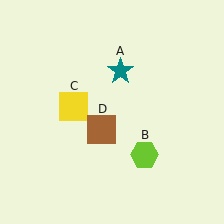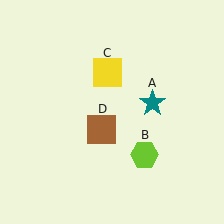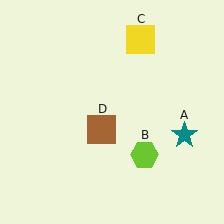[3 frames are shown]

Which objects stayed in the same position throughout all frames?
Lime hexagon (object B) and brown square (object D) remained stationary.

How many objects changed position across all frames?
2 objects changed position: teal star (object A), yellow square (object C).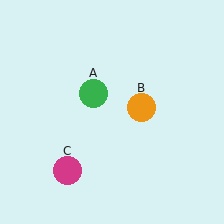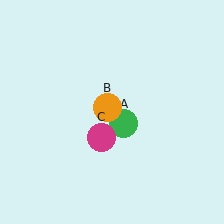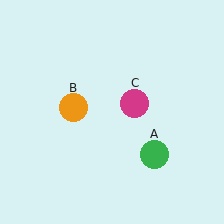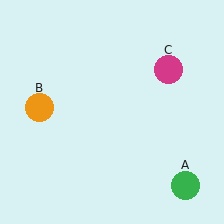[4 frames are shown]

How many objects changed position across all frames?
3 objects changed position: green circle (object A), orange circle (object B), magenta circle (object C).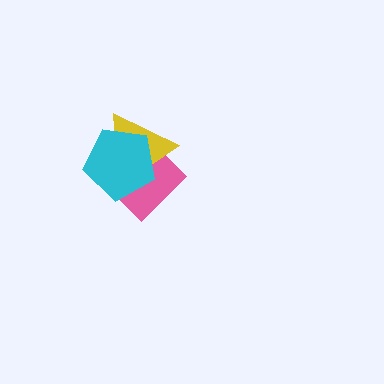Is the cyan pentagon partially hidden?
No, no other shape covers it.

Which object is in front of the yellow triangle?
The cyan pentagon is in front of the yellow triangle.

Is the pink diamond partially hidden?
Yes, it is partially covered by another shape.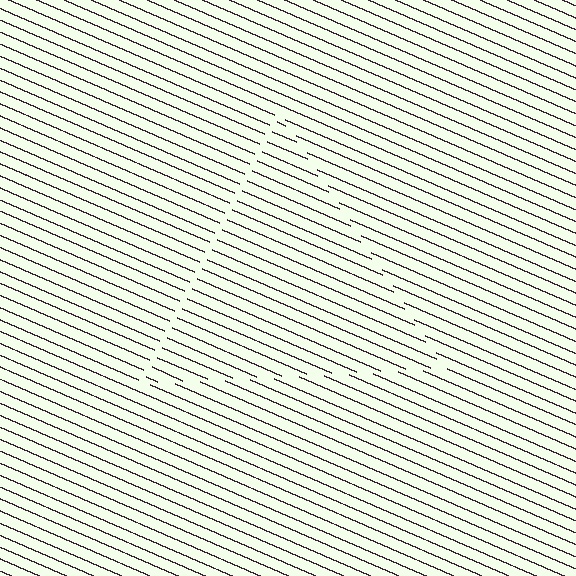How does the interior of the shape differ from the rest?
The interior of the shape contains the same grating, shifted by half a period — the contour is defined by the phase discontinuity where line-ends from the inner and outer gratings abut.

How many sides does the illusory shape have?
3 sides — the line-ends trace a triangle.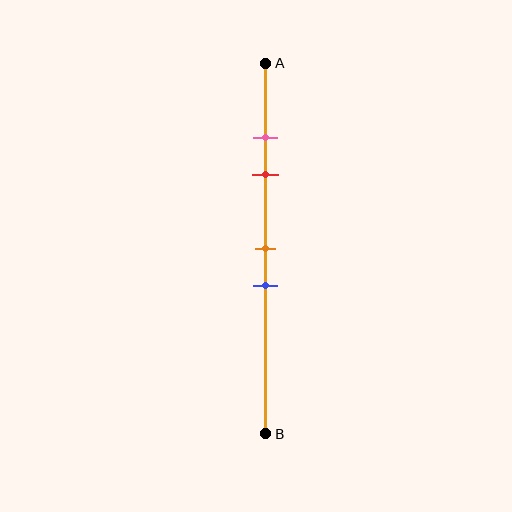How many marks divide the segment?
There are 4 marks dividing the segment.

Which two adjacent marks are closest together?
The pink and red marks are the closest adjacent pair.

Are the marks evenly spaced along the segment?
No, the marks are not evenly spaced.